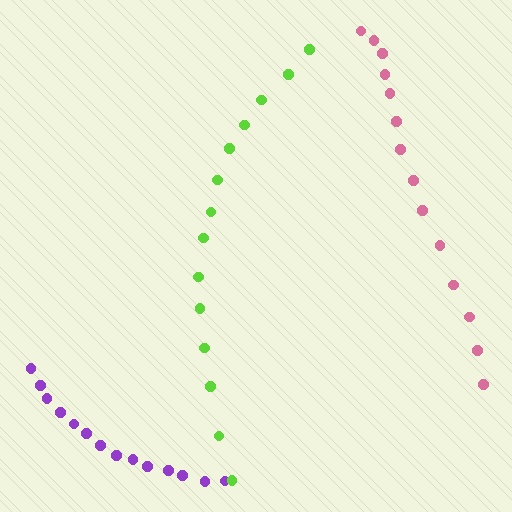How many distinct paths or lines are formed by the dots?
There are 3 distinct paths.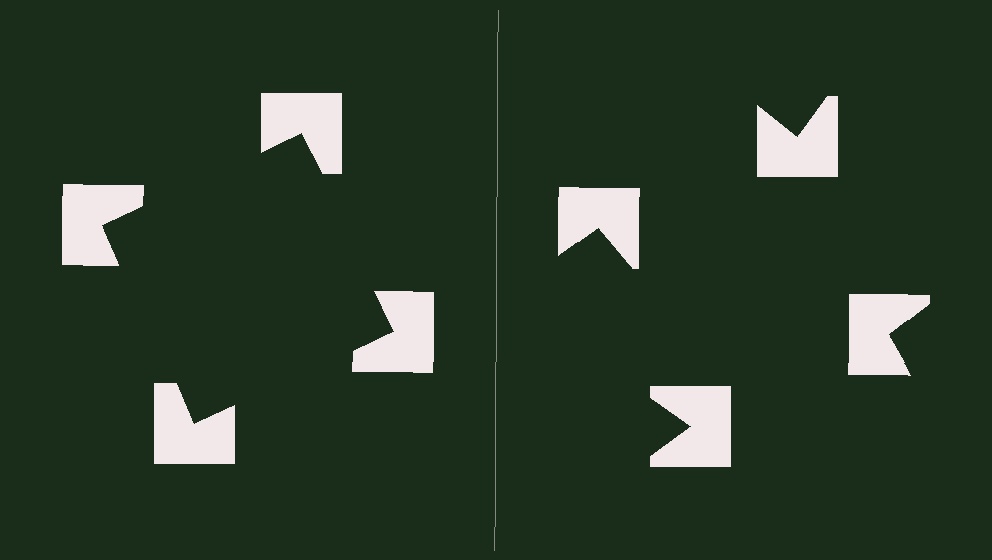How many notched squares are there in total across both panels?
8 — 4 on each side.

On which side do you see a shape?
An illusory square appears on the left side. On the right side the wedge cuts are rotated, so no coherent shape forms.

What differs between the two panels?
The notched squares are positioned identically on both sides; only the wedge orientations differ. On the left they align to a square; on the right they are misaligned.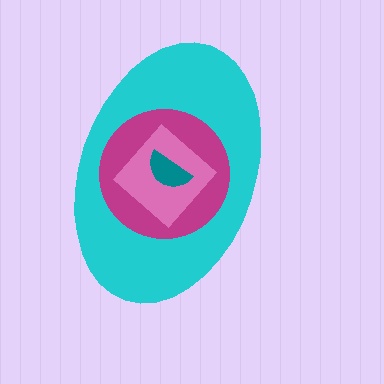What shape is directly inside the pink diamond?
The teal semicircle.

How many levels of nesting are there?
4.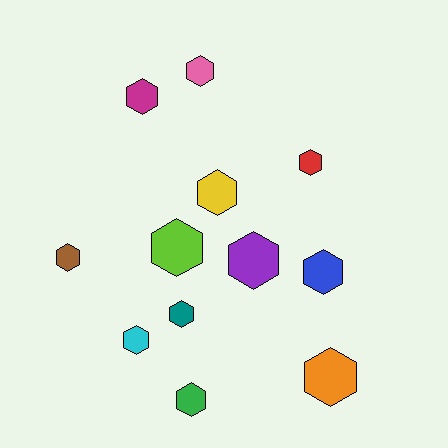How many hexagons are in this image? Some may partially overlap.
There are 12 hexagons.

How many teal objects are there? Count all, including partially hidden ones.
There is 1 teal object.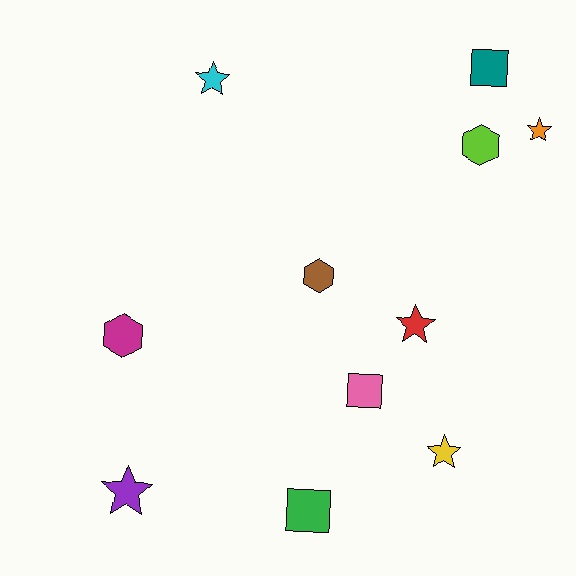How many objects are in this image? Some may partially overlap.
There are 11 objects.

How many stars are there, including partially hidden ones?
There are 5 stars.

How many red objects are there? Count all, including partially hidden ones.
There is 1 red object.